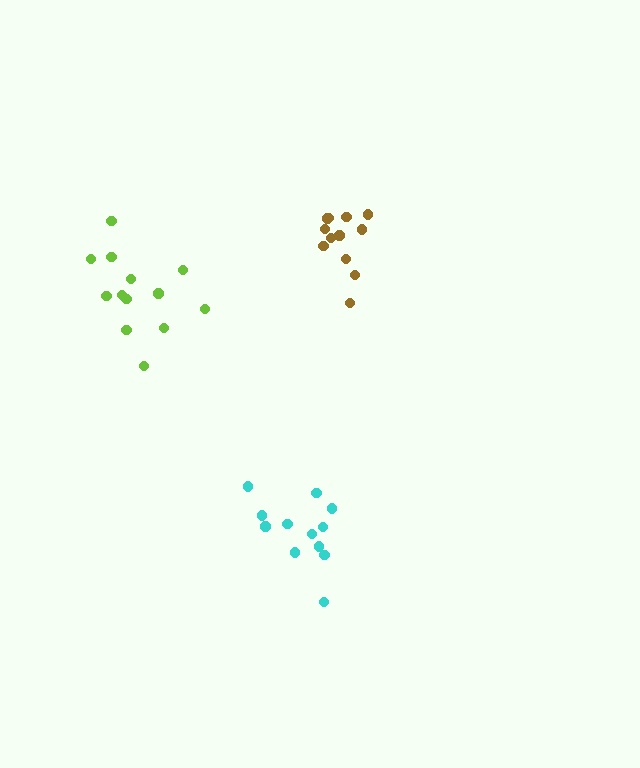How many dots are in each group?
Group 1: 13 dots, Group 2: 12 dots, Group 3: 12 dots (37 total).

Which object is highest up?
The brown cluster is topmost.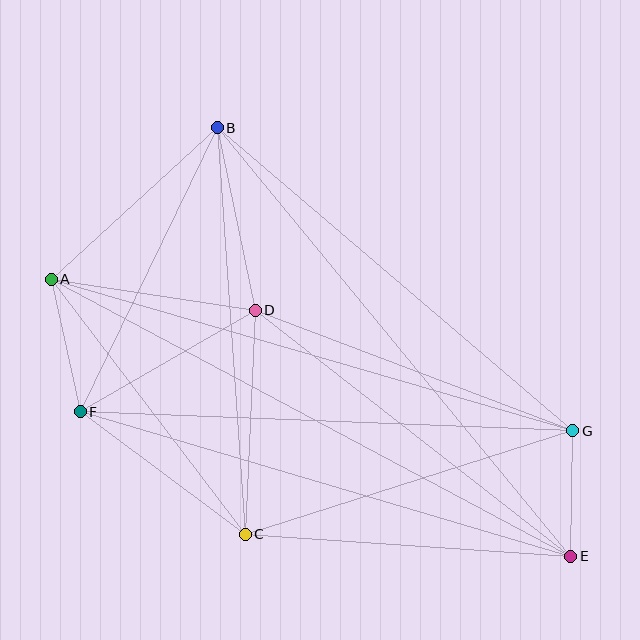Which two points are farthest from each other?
Points A and E are farthest from each other.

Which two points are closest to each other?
Points E and G are closest to each other.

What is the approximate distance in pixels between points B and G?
The distance between B and G is approximately 467 pixels.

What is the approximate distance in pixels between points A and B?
The distance between A and B is approximately 225 pixels.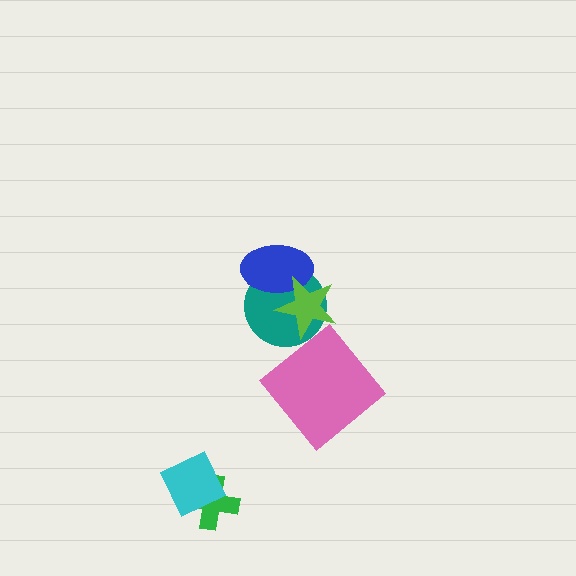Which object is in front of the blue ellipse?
The lime star is in front of the blue ellipse.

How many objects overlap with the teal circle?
2 objects overlap with the teal circle.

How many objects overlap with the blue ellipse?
2 objects overlap with the blue ellipse.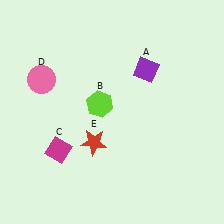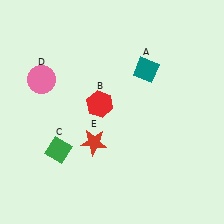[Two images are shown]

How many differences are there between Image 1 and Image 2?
There are 3 differences between the two images.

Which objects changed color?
A changed from purple to teal. B changed from lime to red. C changed from magenta to green.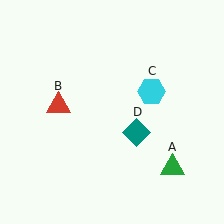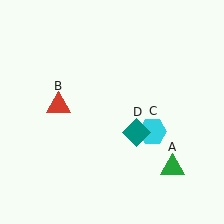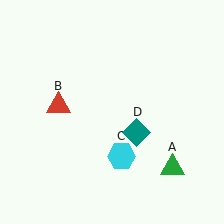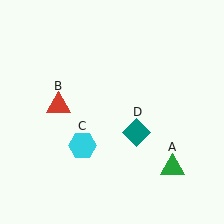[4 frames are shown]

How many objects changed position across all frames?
1 object changed position: cyan hexagon (object C).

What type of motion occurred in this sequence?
The cyan hexagon (object C) rotated clockwise around the center of the scene.